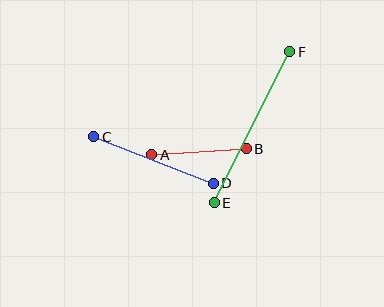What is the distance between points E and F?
The distance is approximately 169 pixels.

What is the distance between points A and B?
The distance is approximately 95 pixels.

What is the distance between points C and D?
The distance is approximately 128 pixels.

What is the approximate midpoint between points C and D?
The midpoint is at approximately (154, 160) pixels.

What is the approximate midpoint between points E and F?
The midpoint is at approximately (252, 127) pixels.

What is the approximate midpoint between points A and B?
The midpoint is at approximately (199, 152) pixels.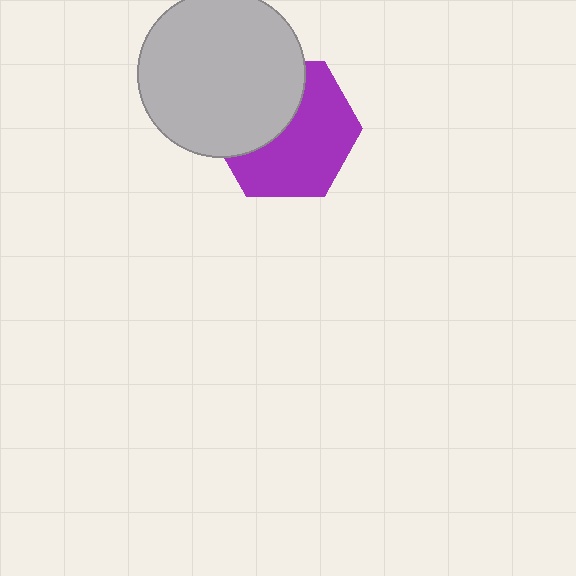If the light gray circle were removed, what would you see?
You would see the complete purple hexagon.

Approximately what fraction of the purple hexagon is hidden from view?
Roughly 40% of the purple hexagon is hidden behind the light gray circle.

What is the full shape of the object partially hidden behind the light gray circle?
The partially hidden object is a purple hexagon.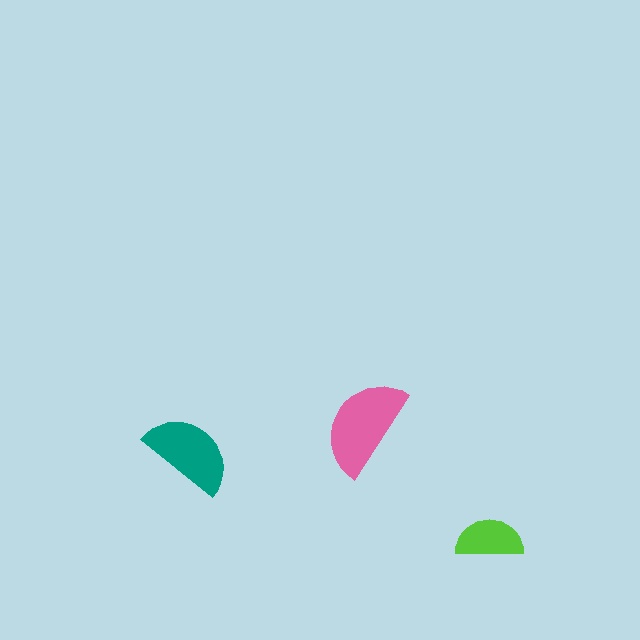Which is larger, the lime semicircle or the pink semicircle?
The pink one.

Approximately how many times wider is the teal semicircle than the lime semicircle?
About 1.5 times wider.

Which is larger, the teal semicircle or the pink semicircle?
The pink one.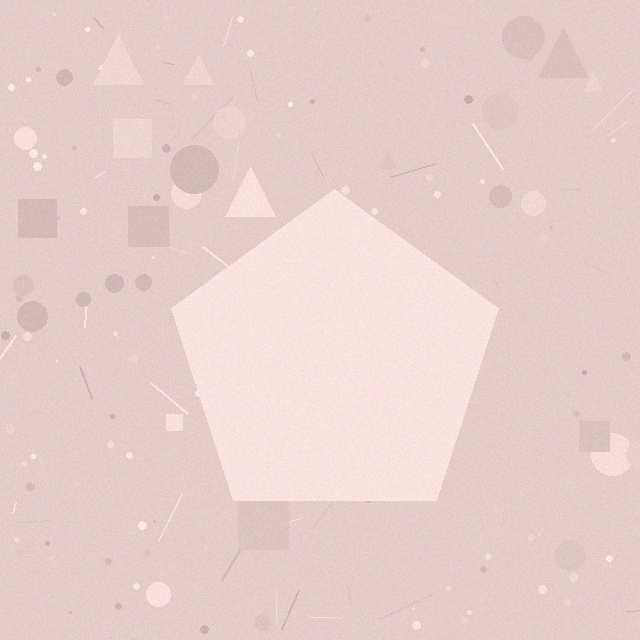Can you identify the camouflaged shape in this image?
The camouflaged shape is a pentagon.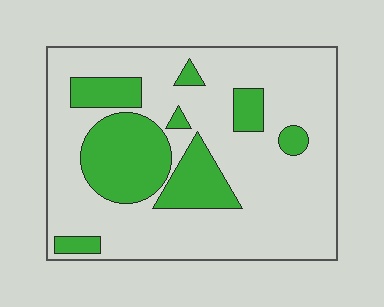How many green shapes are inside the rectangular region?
8.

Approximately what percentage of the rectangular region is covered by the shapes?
Approximately 25%.